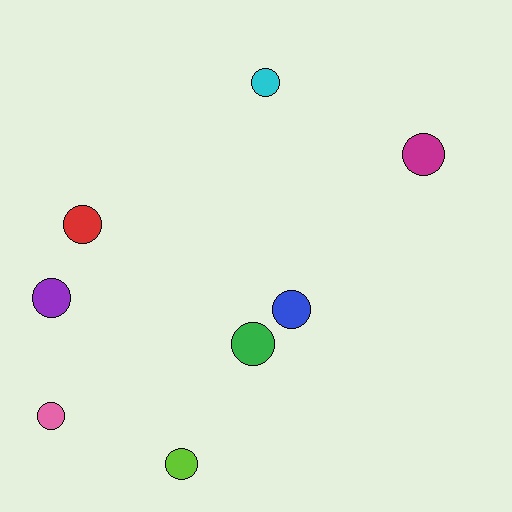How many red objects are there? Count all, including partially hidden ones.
There is 1 red object.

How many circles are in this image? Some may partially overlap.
There are 8 circles.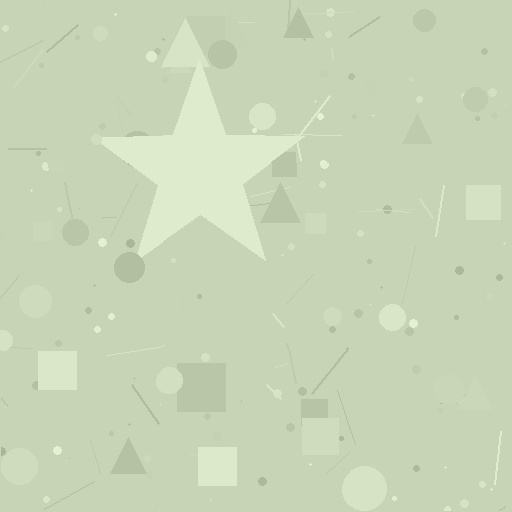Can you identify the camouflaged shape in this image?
The camouflaged shape is a star.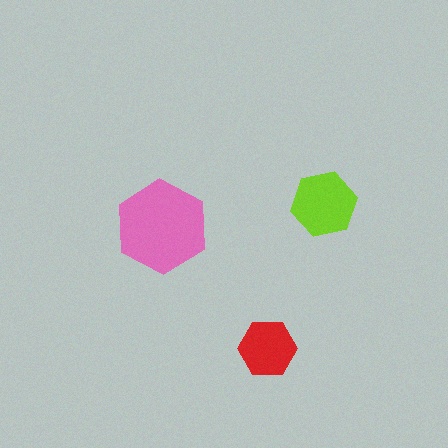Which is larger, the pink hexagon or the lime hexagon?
The pink one.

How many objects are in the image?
There are 3 objects in the image.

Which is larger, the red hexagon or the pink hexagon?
The pink one.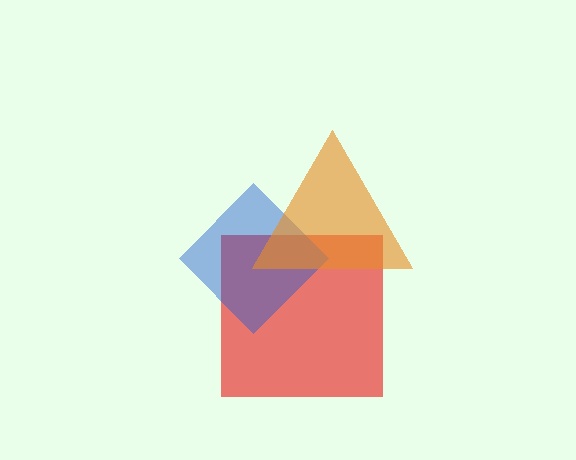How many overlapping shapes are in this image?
There are 3 overlapping shapes in the image.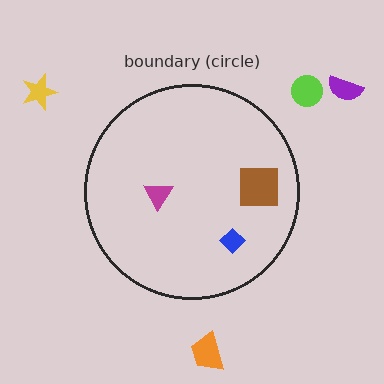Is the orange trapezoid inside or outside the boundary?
Outside.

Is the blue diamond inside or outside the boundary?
Inside.